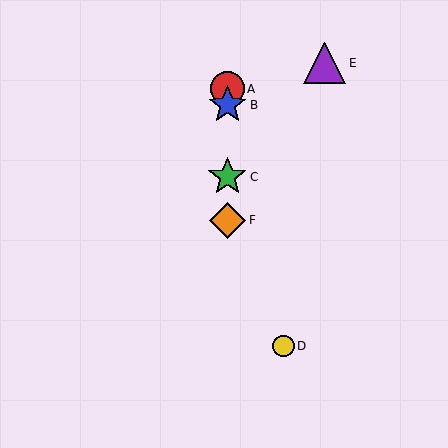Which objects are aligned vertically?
Objects A, B, C, F are aligned vertically.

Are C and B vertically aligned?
Yes, both are at x≈227.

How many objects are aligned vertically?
4 objects (A, B, C, F) are aligned vertically.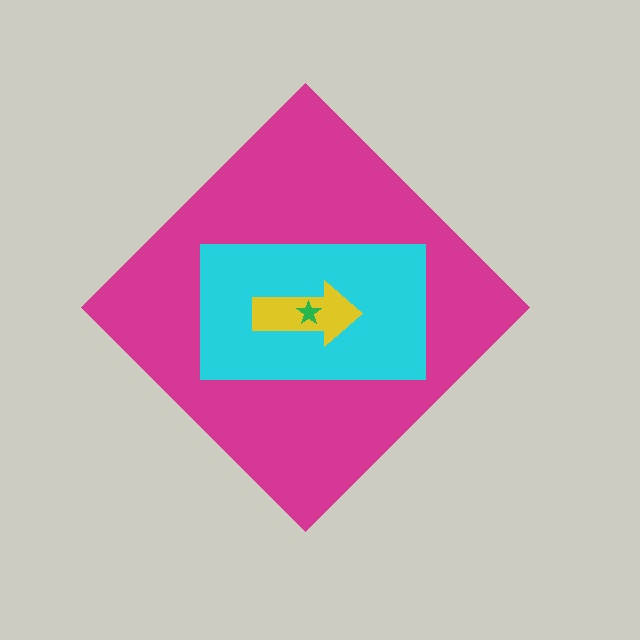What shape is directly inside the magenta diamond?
The cyan rectangle.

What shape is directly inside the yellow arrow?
The green star.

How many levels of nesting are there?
4.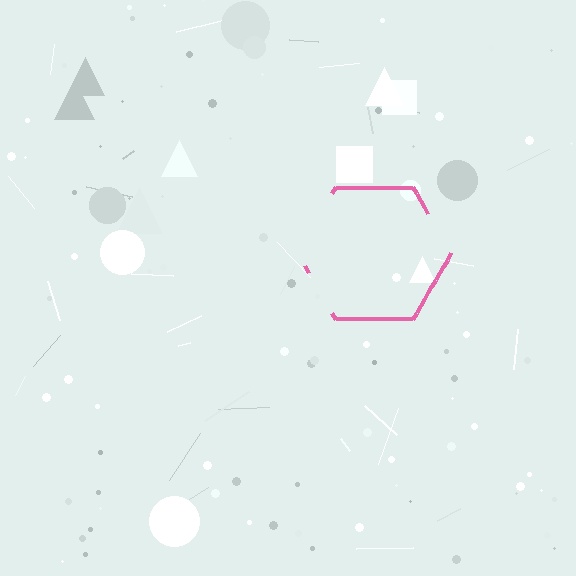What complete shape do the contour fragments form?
The contour fragments form a hexagon.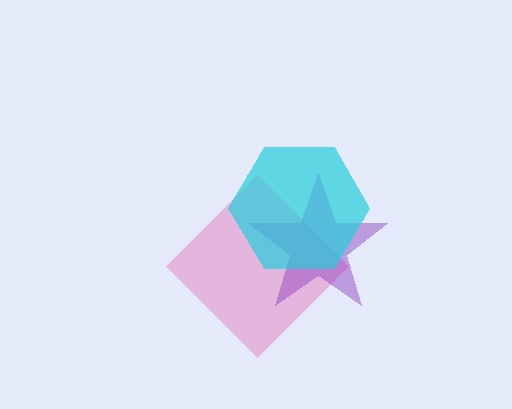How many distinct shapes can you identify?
There are 3 distinct shapes: a pink diamond, a purple star, a cyan hexagon.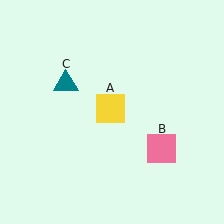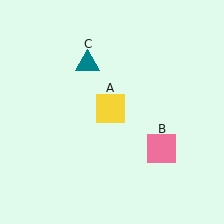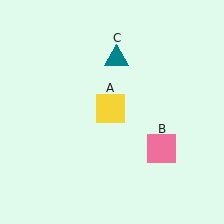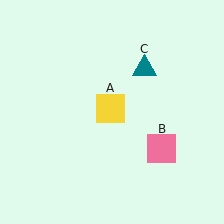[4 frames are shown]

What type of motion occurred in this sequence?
The teal triangle (object C) rotated clockwise around the center of the scene.